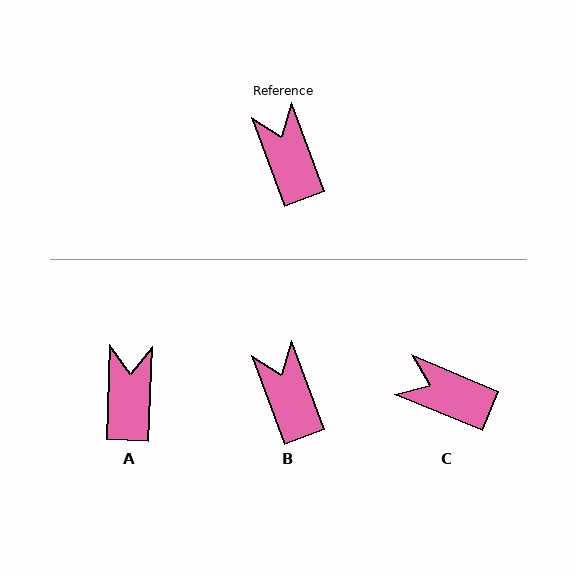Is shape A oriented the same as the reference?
No, it is off by about 23 degrees.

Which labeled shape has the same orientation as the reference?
B.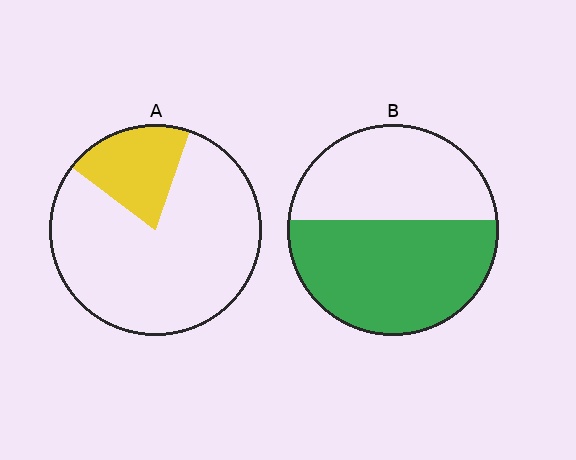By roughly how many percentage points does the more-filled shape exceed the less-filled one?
By roughly 35 percentage points (B over A).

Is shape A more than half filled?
No.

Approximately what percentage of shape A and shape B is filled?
A is approximately 20% and B is approximately 55%.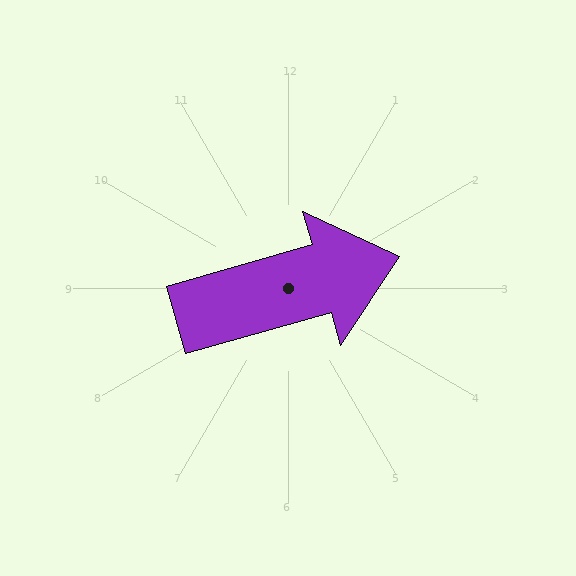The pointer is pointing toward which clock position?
Roughly 2 o'clock.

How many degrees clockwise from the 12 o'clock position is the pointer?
Approximately 74 degrees.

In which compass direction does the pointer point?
East.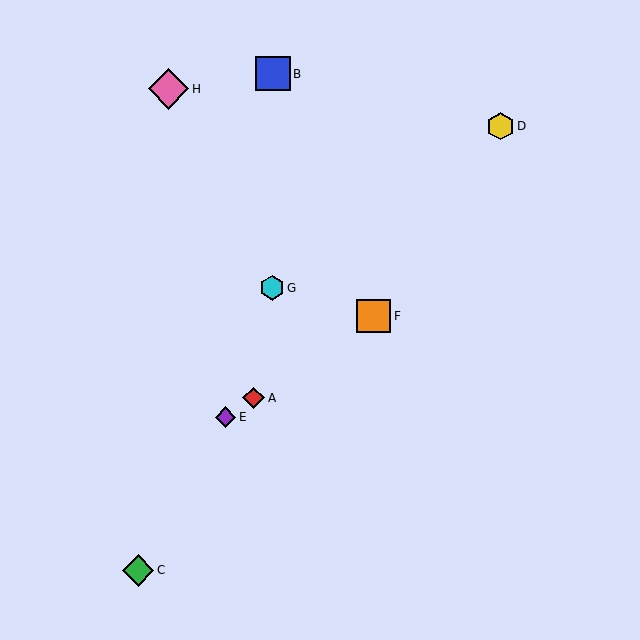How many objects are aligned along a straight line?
3 objects (A, E, F) are aligned along a straight line.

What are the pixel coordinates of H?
Object H is at (169, 89).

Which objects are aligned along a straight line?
Objects A, E, F are aligned along a straight line.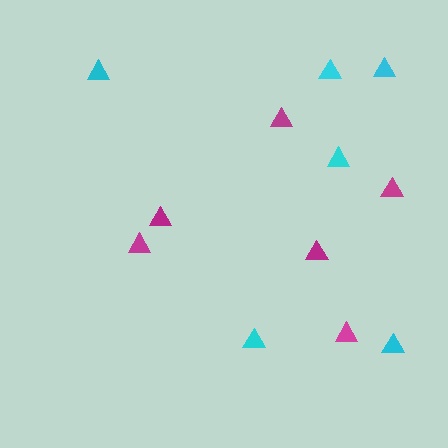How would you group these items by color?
There are 2 groups: one group of cyan triangles (6) and one group of magenta triangles (6).